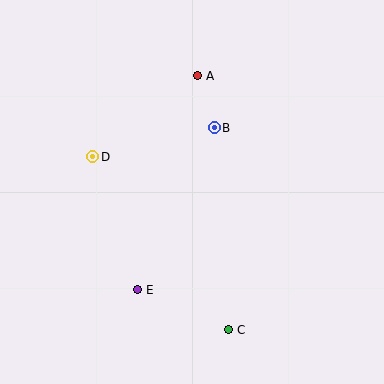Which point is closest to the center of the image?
Point B at (214, 128) is closest to the center.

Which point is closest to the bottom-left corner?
Point E is closest to the bottom-left corner.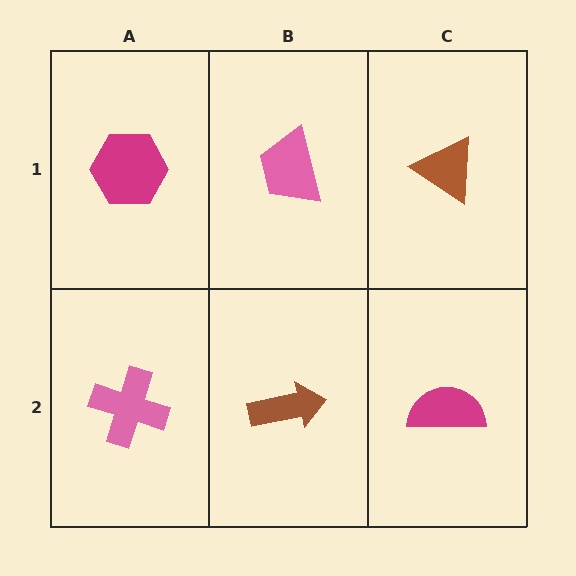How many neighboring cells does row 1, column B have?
3.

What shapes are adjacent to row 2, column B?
A pink trapezoid (row 1, column B), a pink cross (row 2, column A), a magenta semicircle (row 2, column C).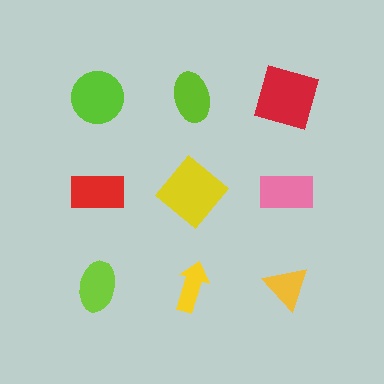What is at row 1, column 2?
A lime ellipse.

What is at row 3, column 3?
A yellow triangle.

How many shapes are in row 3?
3 shapes.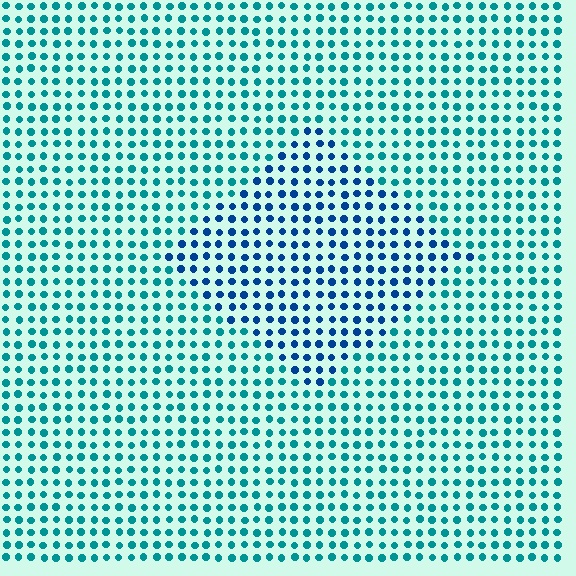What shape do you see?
I see a diamond.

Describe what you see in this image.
The image is filled with small teal elements in a uniform arrangement. A diamond-shaped region is visible where the elements are tinted to a slightly different hue, forming a subtle color boundary.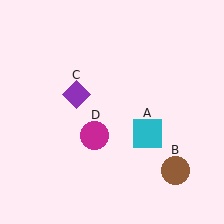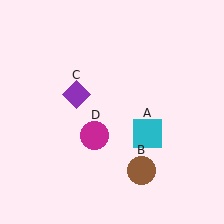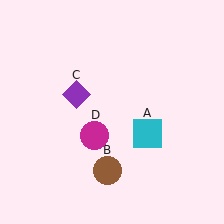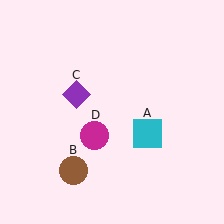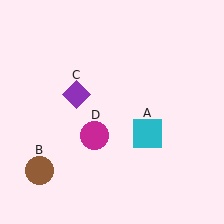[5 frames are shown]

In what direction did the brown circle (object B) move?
The brown circle (object B) moved left.